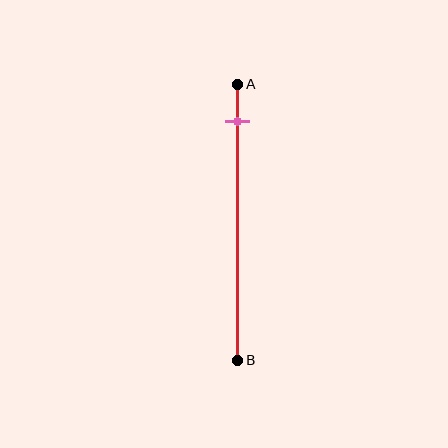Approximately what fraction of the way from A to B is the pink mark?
The pink mark is approximately 15% of the way from A to B.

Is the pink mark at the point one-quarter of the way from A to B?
No, the mark is at about 15% from A, not at the 25% one-quarter point.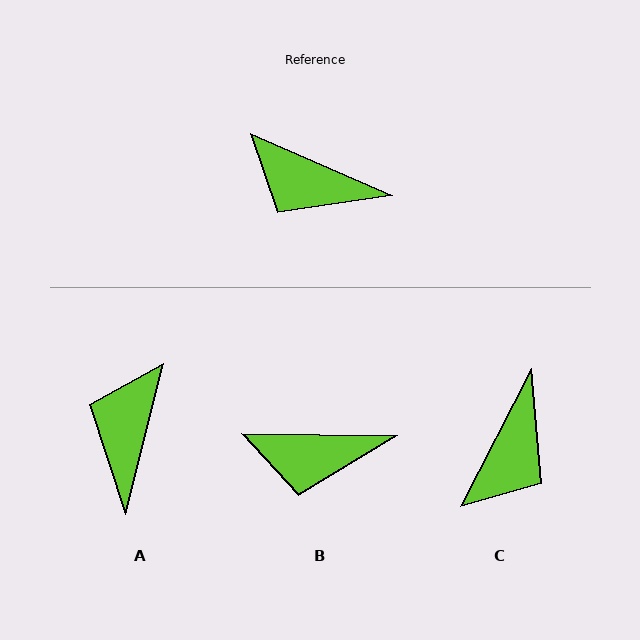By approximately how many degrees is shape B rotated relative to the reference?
Approximately 23 degrees counter-clockwise.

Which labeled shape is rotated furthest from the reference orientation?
C, about 87 degrees away.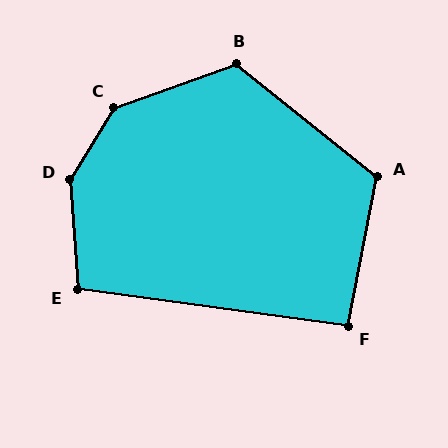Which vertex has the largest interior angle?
D, at approximately 145 degrees.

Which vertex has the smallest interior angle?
F, at approximately 93 degrees.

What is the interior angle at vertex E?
Approximately 102 degrees (obtuse).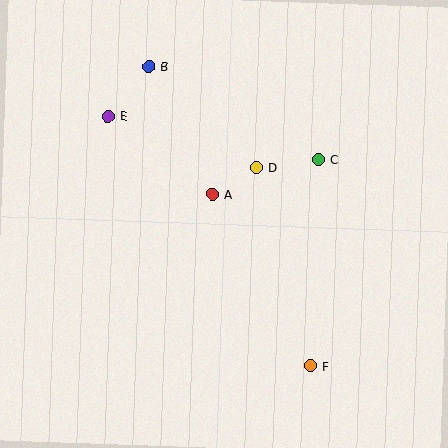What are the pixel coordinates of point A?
Point A is at (212, 194).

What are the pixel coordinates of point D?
Point D is at (256, 167).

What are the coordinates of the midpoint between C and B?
The midpoint between C and B is at (234, 113).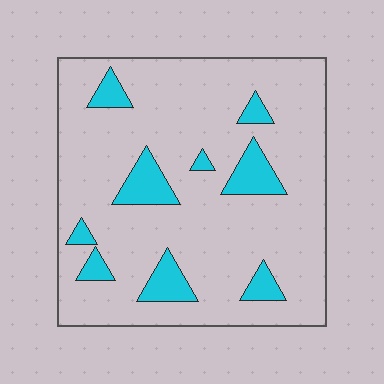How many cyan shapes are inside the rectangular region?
9.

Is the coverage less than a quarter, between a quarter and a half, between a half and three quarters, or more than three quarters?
Less than a quarter.